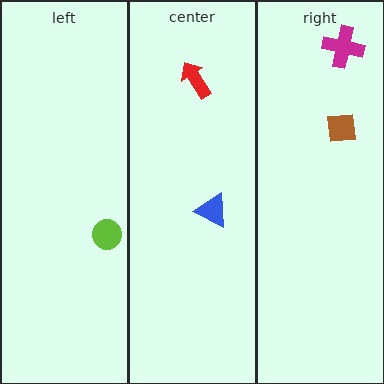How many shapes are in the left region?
1.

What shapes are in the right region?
The brown square, the magenta cross.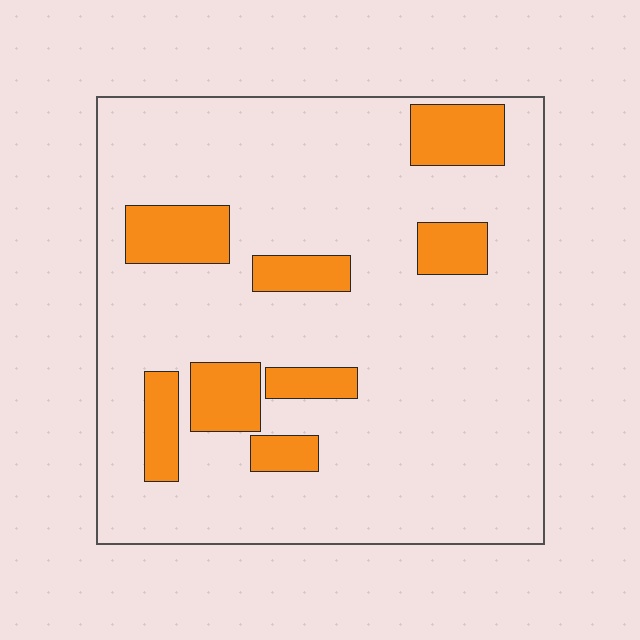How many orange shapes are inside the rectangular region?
8.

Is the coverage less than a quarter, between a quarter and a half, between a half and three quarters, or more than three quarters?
Less than a quarter.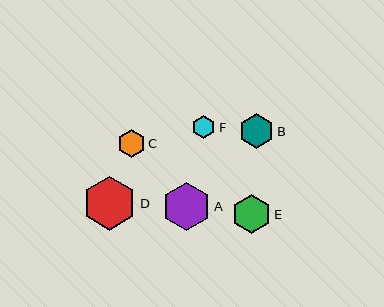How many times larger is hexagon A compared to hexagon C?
Hexagon A is approximately 1.8 times the size of hexagon C.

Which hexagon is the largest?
Hexagon D is the largest with a size of approximately 54 pixels.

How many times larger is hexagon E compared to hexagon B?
Hexagon E is approximately 1.1 times the size of hexagon B.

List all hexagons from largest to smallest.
From largest to smallest: D, A, E, B, C, F.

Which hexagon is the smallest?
Hexagon F is the smallest with a size of approximately 24 pixels.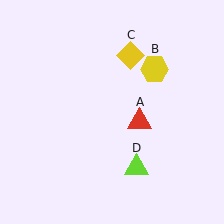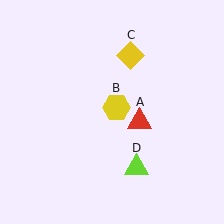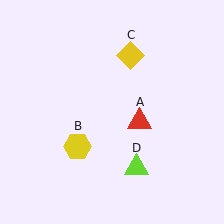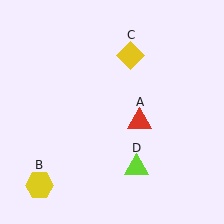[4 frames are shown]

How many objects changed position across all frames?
1 object changed position: yellow hexagon (object B).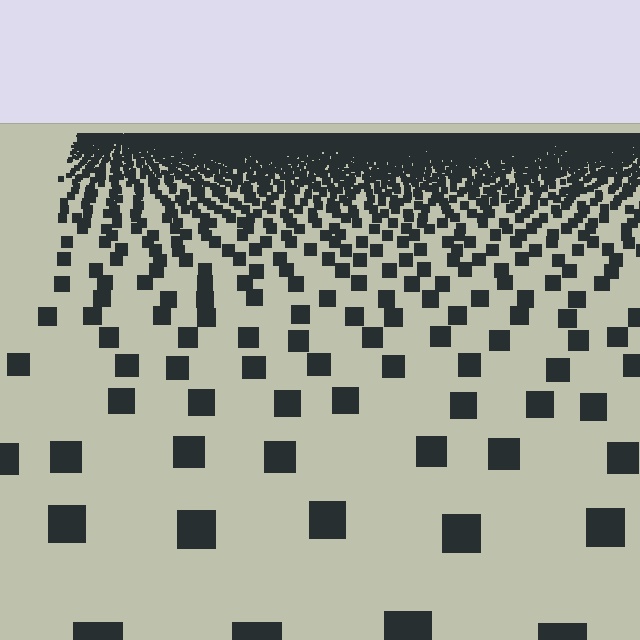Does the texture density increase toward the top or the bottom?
Density increases toward the top.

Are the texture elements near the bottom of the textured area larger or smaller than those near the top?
Larger. Near the bottom, elements are closer to the viewer and appear at a bigger on-screen size.